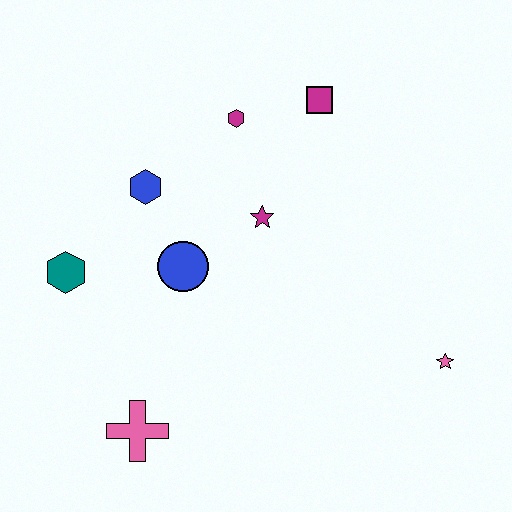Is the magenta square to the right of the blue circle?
Yes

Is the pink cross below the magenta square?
Yes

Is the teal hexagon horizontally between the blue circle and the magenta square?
No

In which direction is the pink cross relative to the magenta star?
The pink cross is below the magenta star.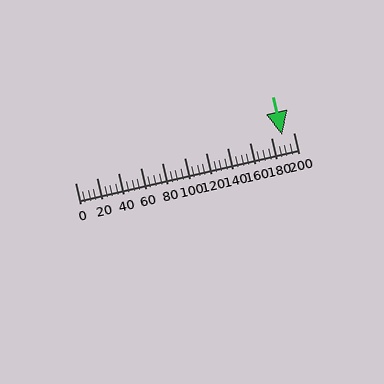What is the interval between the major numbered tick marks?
The major tick marks are spaced 20 units apart.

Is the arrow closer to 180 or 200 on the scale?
The arrow is closer to 200.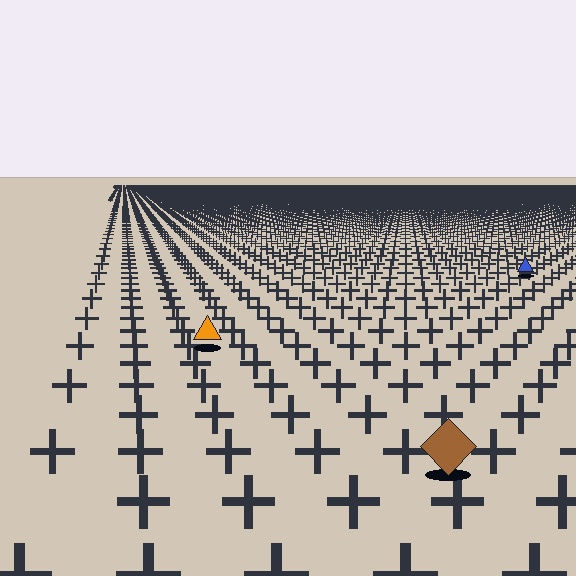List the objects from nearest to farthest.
From nearest to farthest: the brown diamond, the orange triangle, the blue triangle.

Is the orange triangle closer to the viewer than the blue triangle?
Yes. The orange triangle is closer — you can tell from the texture gradient: the ground texture is coarser near it.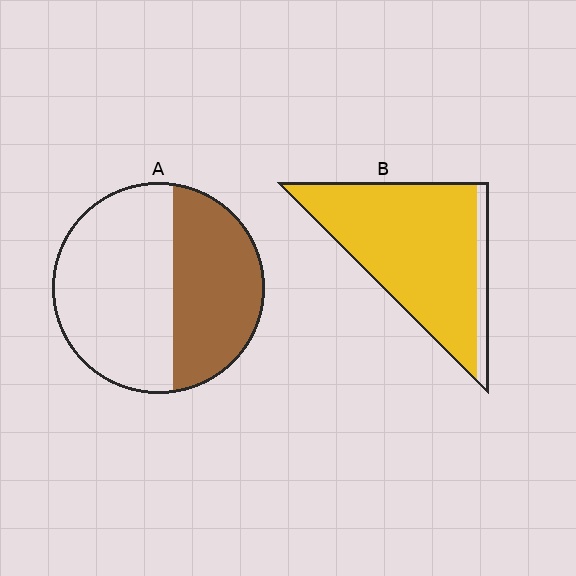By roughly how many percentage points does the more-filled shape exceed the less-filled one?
By roughly 50 percentage points (B over A).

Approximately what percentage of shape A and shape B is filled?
A is approximately 40% and B is approximately 90%.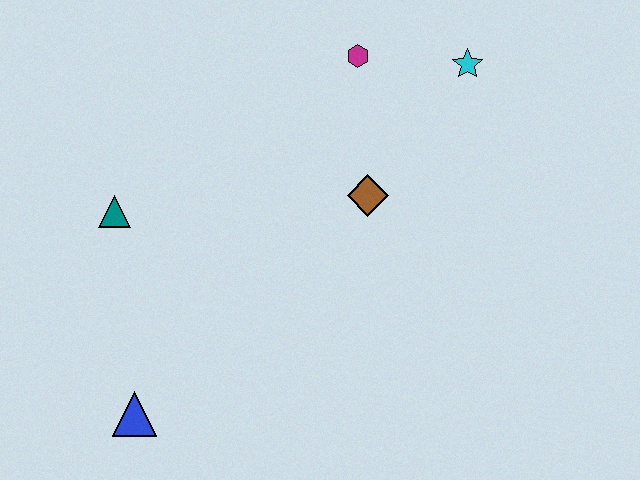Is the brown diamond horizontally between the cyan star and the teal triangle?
Yes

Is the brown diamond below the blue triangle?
No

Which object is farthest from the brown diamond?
The blue triangle is farthest from the brown diamond.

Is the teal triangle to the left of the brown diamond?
Yes